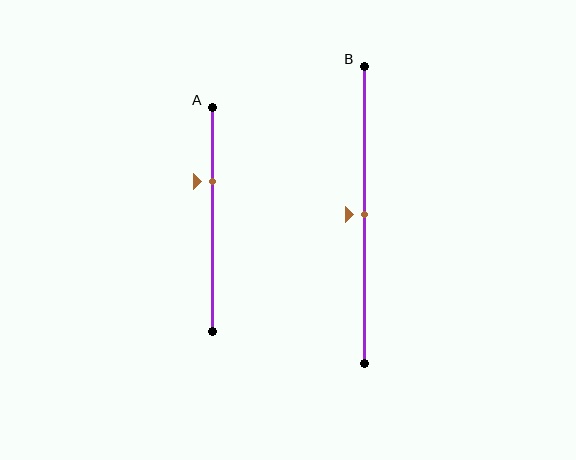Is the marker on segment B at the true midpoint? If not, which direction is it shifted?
Yes, the marker on segment B is at the true midpoint.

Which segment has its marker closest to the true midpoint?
Segment B has its marker closest to the true midpoint.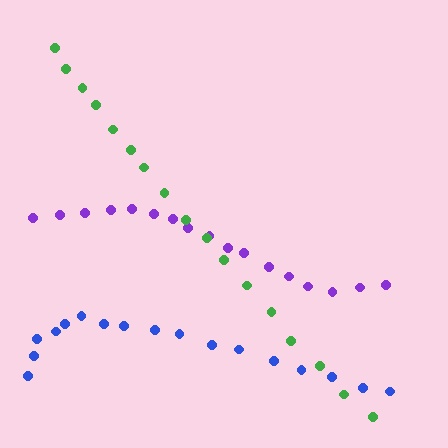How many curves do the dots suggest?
There are 3 distinct paths.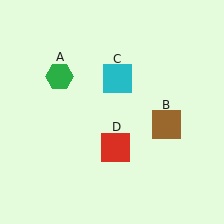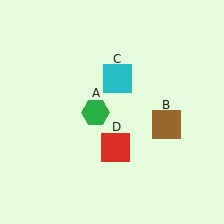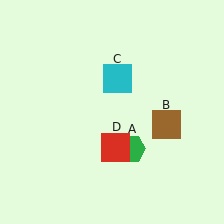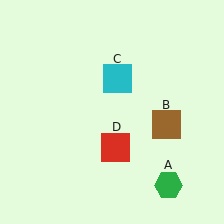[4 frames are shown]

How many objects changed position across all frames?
1 object changed position: green hexagon (object A).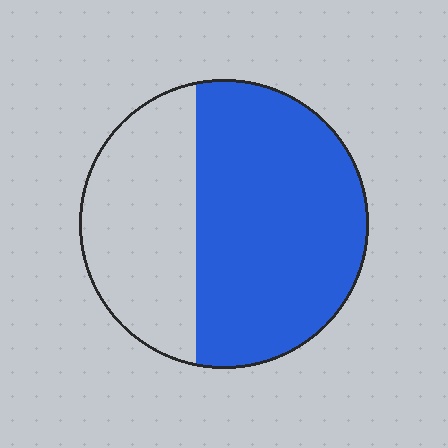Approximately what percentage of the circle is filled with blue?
Approximately 60%.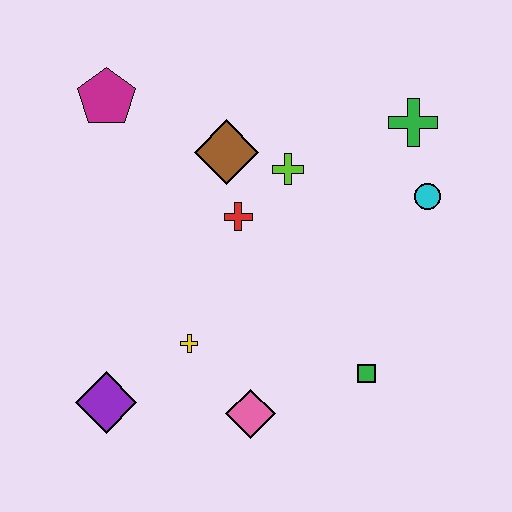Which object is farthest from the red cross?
The purple diamond is farthest from the red cross.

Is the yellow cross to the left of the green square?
Yes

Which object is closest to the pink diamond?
The yellow cross is closest to the pink diamond.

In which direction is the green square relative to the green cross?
The green square is below the green cross.